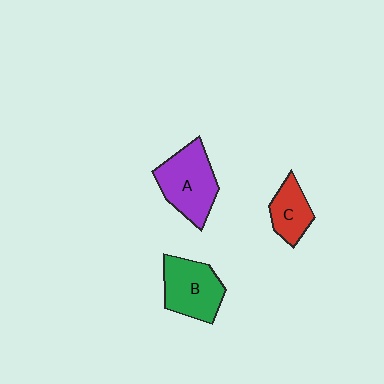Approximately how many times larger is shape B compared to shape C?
Approximately 1.5 times.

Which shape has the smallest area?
Shape C (red).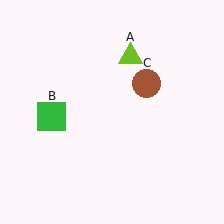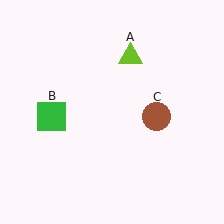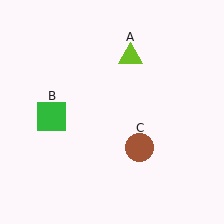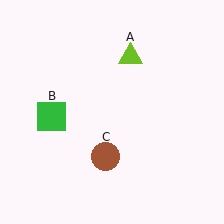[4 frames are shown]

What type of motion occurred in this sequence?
The brown circle (object C) rotated clockwise around the center of the scene.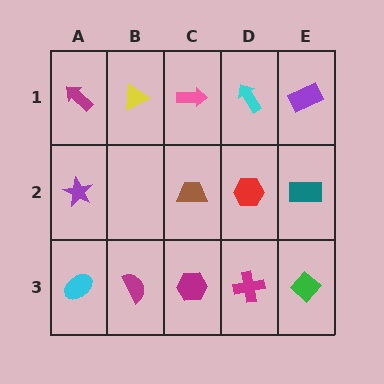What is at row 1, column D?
A cyan arrow.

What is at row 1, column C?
A pink arrow.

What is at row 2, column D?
A red hexagon.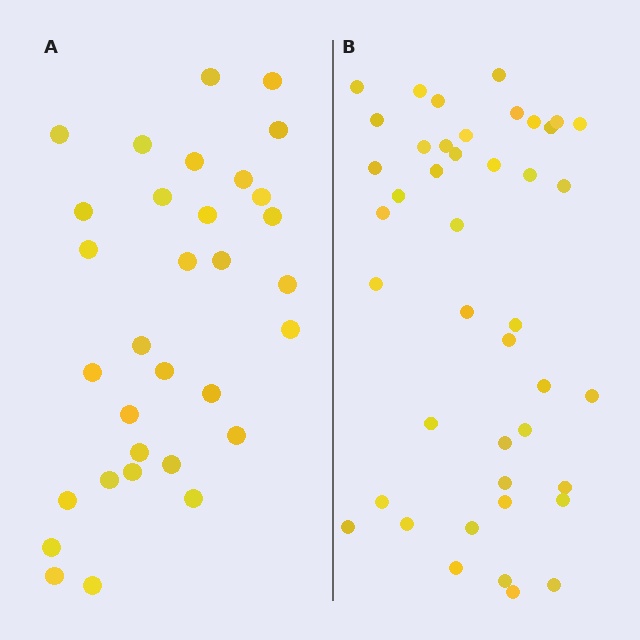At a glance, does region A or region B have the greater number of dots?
Region B (the right region) has more dots.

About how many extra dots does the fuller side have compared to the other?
Region B has roughly 12 or so more dots than region A.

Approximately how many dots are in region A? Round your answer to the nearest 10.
About 30 dots. (The exact count is 32, which rounds to 30.)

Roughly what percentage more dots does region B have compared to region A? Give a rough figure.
About 35% more.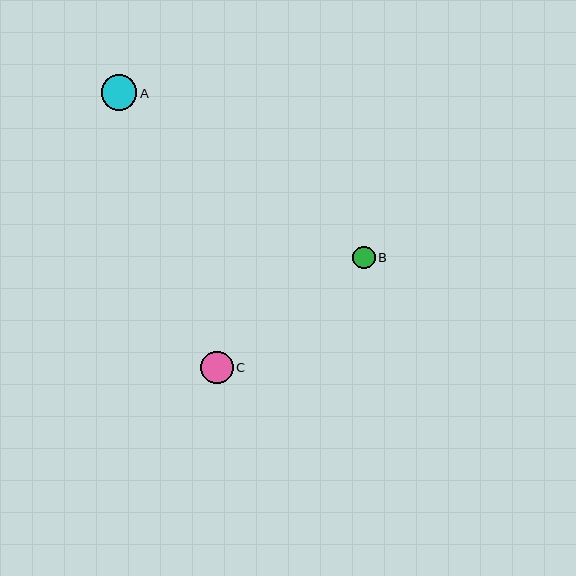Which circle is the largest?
Circle A is the largest with a size of approximately 35 pixels.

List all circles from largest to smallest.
From largest to smallest: A, C, B.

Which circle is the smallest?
Circle B is the smallest with a size of approximately 22 pixels.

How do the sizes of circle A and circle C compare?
Circle A and circle C are approximately the same size.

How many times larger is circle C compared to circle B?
Circle C is approximately 1.5 times the size of circle B.